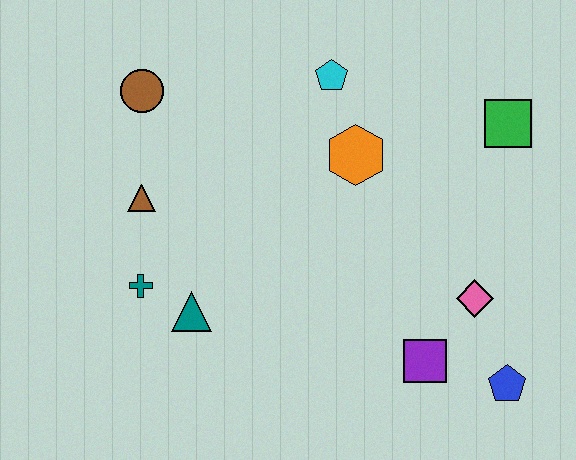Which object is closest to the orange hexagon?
The cyan pentagon is closest to the orange hexagon.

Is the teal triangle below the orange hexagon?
Yes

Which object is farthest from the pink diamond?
The brown circle is farthest from the pink diamond.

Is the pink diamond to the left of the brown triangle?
No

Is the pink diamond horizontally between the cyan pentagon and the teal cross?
No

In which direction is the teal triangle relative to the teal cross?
The teal triangle is to the right of the teal cross.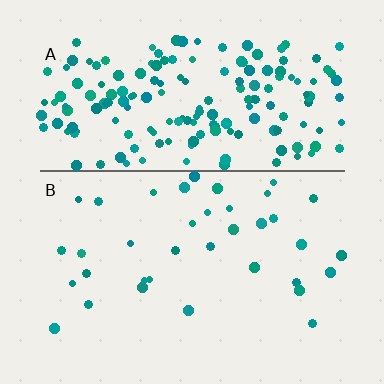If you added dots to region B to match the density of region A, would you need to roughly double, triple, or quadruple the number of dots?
Approximately quadruple.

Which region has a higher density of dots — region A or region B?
A (the top).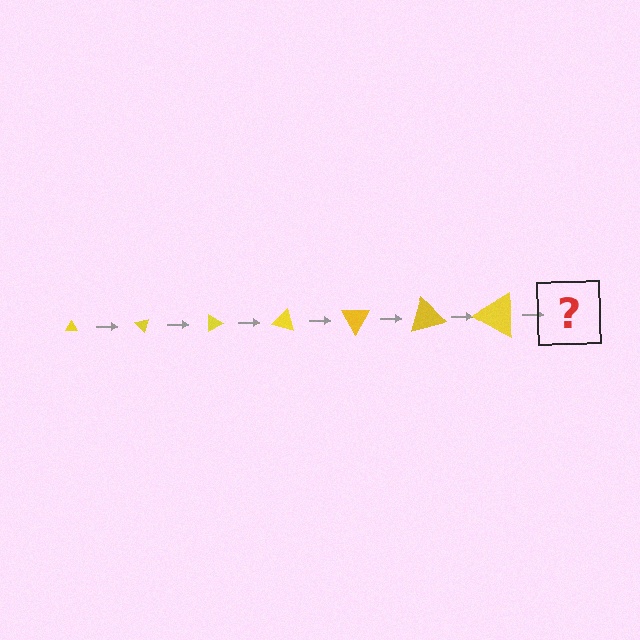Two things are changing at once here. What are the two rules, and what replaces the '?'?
The two rules are that the triangle grows larger each step and it rotates 45 degrees each step. The '?' should be a triangle, larger than the previous one and rotated 315 degrees from the start.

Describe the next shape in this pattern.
It should be a triangle, larger than the previous one and rotated 315 degrees from the start.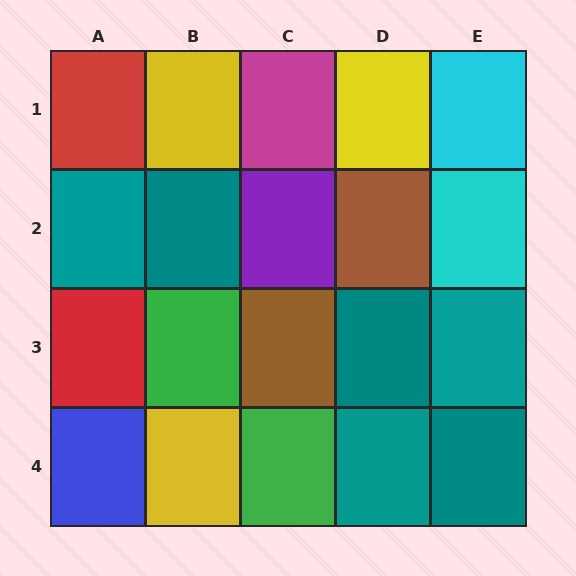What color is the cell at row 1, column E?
Cyan.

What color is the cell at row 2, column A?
Teal.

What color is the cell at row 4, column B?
Yellow.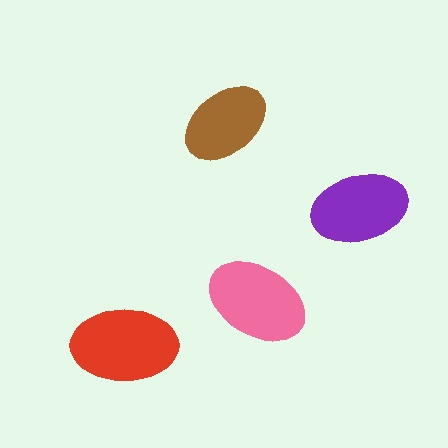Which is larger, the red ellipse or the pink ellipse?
The red one.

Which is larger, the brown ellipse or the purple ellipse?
The purple one.